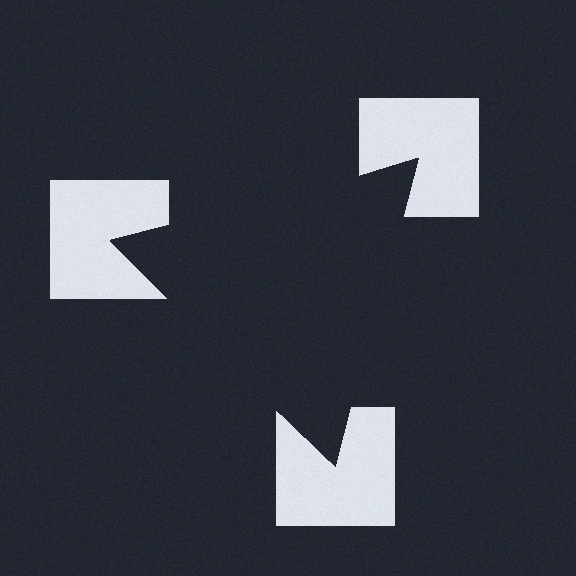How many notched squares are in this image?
There are 3 — one at each vertex of the illusory triangle.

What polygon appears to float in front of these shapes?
An illusory triangle — its edges are inferred from the aligned wedge cuts in the notched squares, not physically drawn.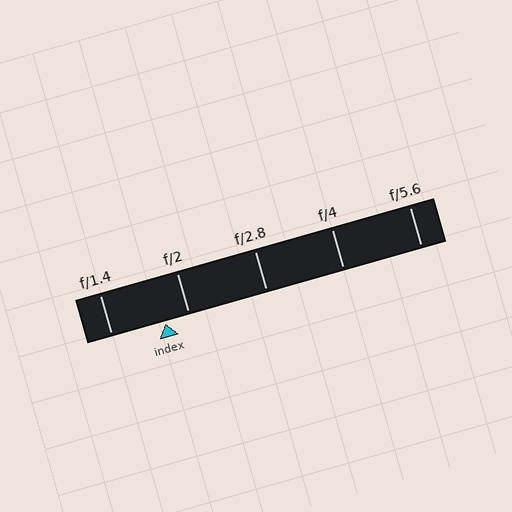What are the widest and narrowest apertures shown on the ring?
The widest aperture shown is f/1.4 and the narrowest is f/5.6.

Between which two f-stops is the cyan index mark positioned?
The index mark is between f/1.4 and f/2.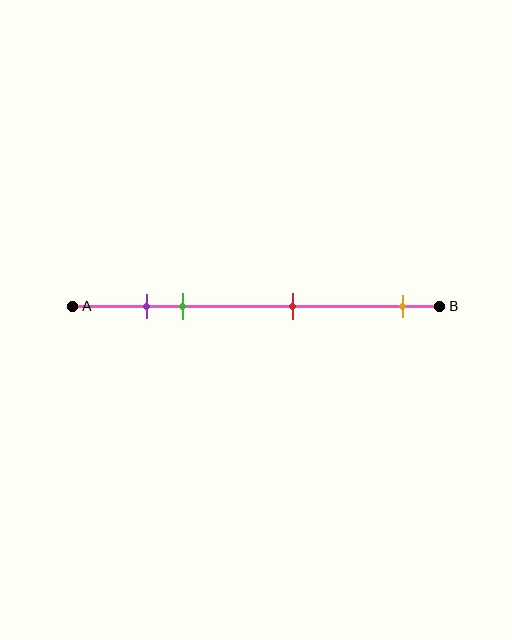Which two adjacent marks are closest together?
The purple and green marks are the closest adjacent pair.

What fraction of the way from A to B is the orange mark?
The orange mark is approximately 90% (0.9) of the way from A to B.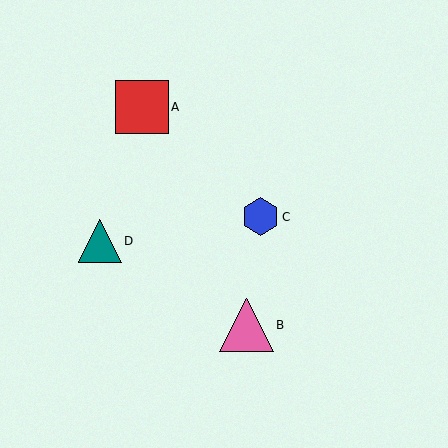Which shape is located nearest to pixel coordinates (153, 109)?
The red square (labeled A) at (142, 107) is nearest to that location.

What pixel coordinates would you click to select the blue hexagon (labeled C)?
Click at (261, 217) to select the blue hexagon C.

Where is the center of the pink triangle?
The center of the pink triangle is at (247, 325).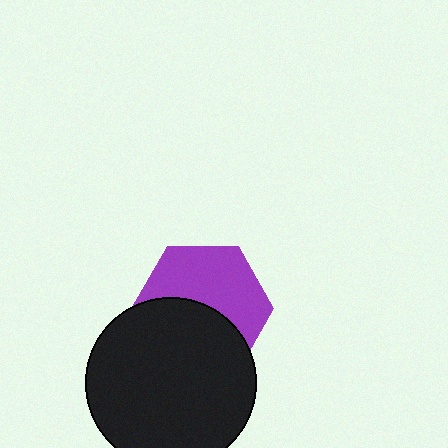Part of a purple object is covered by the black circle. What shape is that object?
It is a hexagon.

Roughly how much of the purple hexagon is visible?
About half of it is visible (roughly 53%).